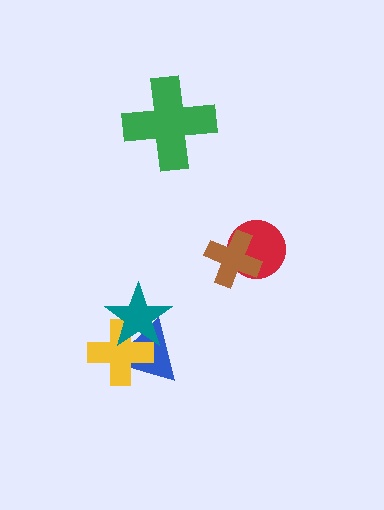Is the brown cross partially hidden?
No, no other shape covers it.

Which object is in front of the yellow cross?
The teal star is in front of the yellow cross.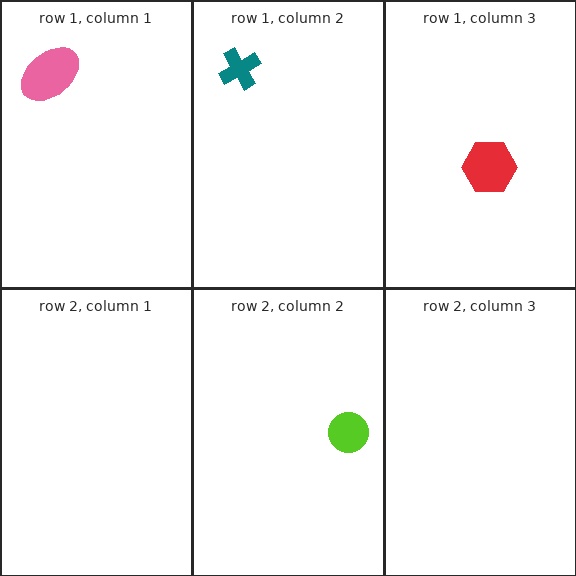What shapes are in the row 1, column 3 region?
The red hexagon.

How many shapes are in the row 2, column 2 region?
1.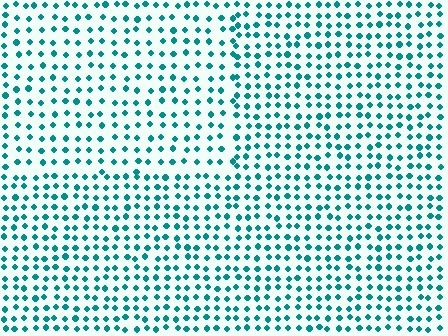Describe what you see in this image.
The image contains small teal elements arranged at two different densities. A rectangle-shaped region is visible where the elements are less densely packed than the surrounding area.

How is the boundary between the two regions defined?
The boundary is defined by a change in element density (approximately 1.4x ratio). All elements are the same color, size, and shape.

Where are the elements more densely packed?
The elements are more densely packed outside the rectangle boundary.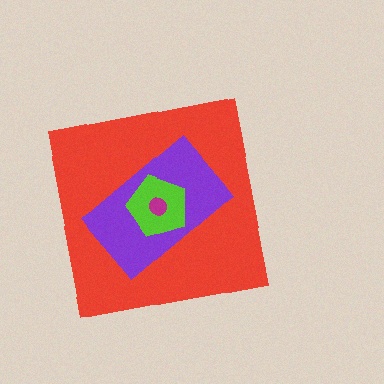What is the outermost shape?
The red square.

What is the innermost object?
The magenta circle.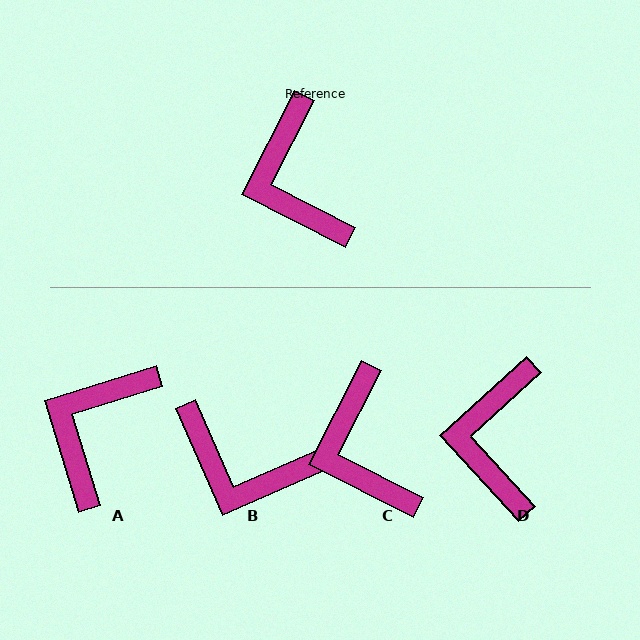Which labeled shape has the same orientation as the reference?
C.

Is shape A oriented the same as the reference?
No, it is off by about 46 degrees.